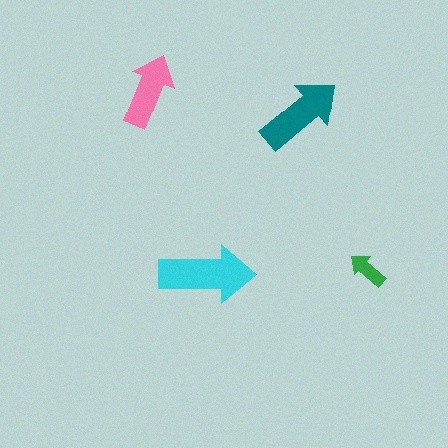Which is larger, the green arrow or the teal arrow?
The teal one.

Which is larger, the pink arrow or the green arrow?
The pink one.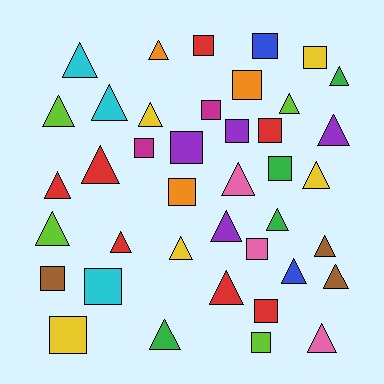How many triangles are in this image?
There are 23 triangles.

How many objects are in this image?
There are 40 objects.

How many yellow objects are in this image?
There are 5 yellow objects.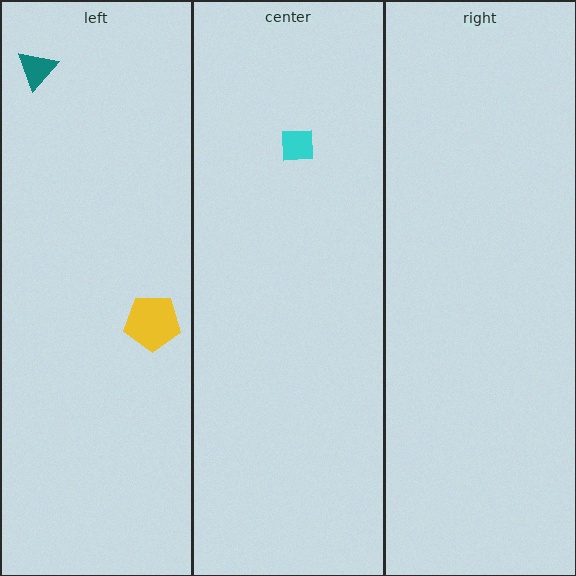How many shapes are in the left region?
2.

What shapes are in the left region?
The teal triangle, the yellow pentagon.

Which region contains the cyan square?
The center region.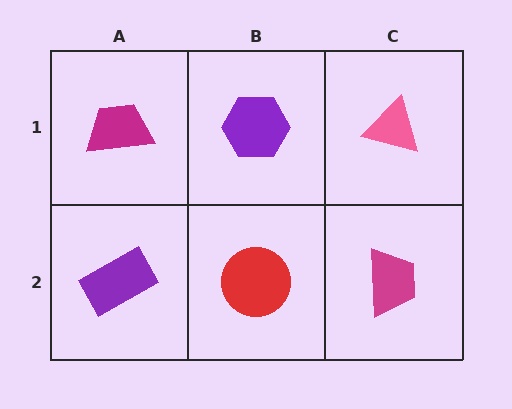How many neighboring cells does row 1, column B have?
3.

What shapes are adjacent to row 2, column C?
A pink triangle (row 1, column C), a red circle (row 2, column B).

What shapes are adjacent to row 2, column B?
A purple hexagon (row 1, column B), a purple rectangle (row 2, column A), a magenta trapezoid (row 2, column C).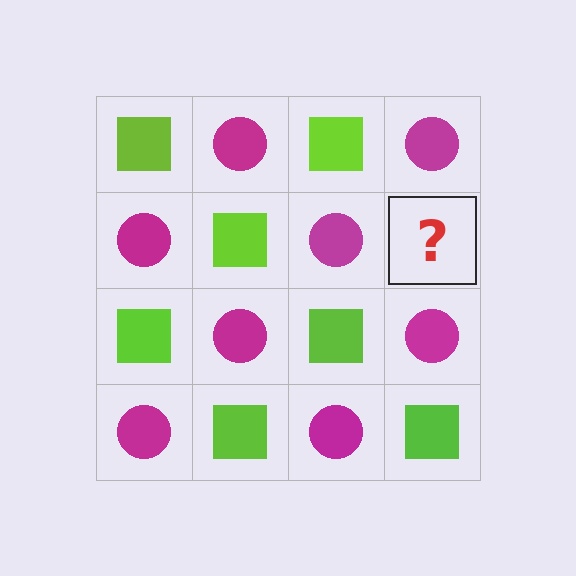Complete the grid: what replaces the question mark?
The question mark should be replaced with a lime square.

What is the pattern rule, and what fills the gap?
The rule is that it alternates lime square and magenta circle in a checkerboard pattern. The gap should be filled with a lime square.